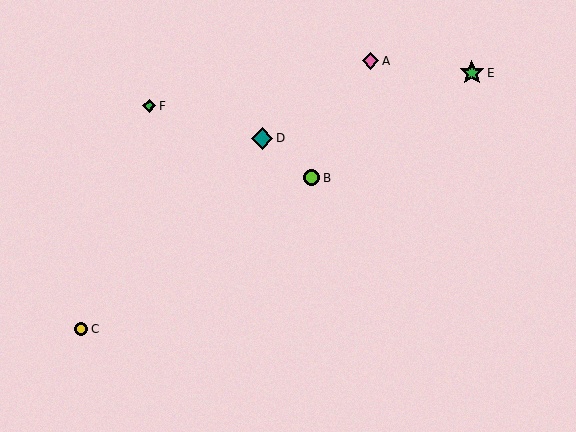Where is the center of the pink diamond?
The center of the pink diamond is at (371, 61).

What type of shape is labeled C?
Shape C is a yellow circle.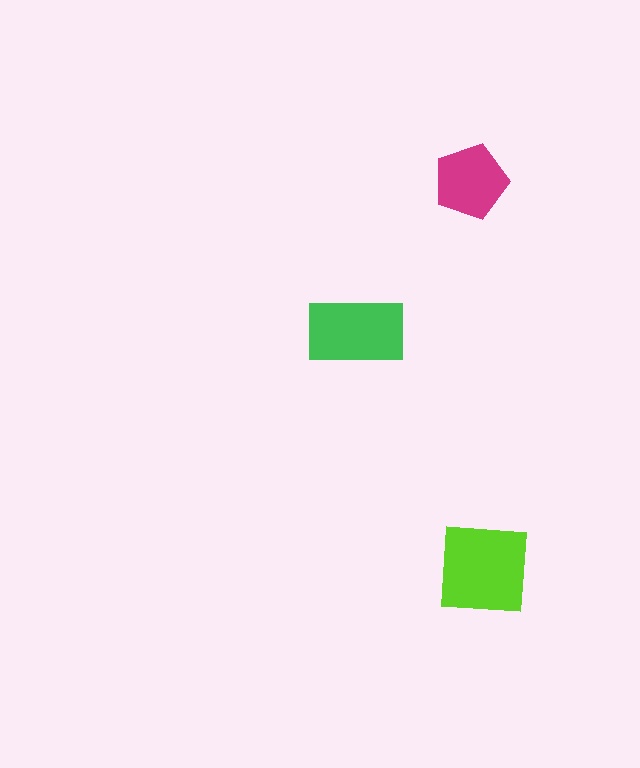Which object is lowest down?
The lime square is bottommost.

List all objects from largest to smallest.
The lime square, the green rectangle, the magenta pentagon.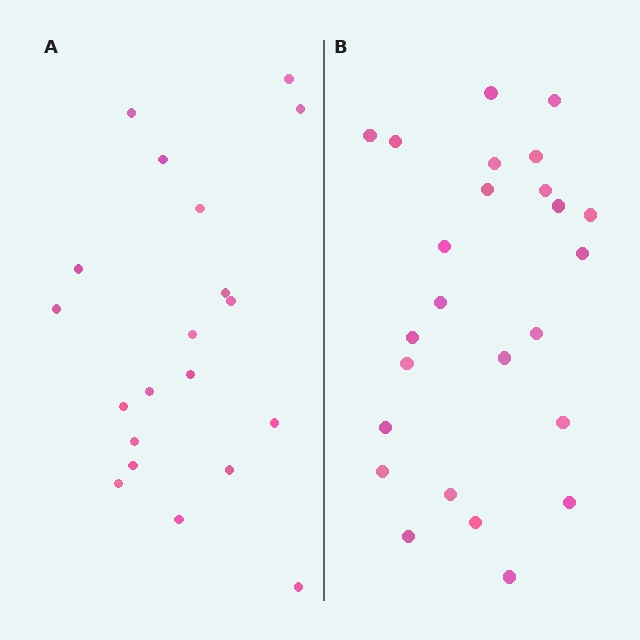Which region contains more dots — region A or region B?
Region B (the right region) has more dots.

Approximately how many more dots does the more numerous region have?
Region B has about 5 more dots than region A.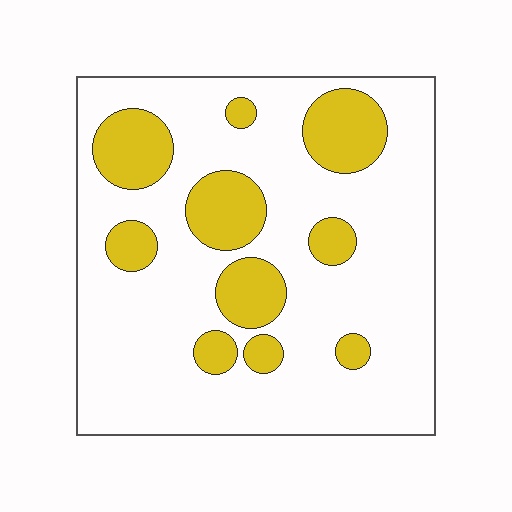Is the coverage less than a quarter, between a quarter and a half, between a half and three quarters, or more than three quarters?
Less than a quarter.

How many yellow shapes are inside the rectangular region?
10.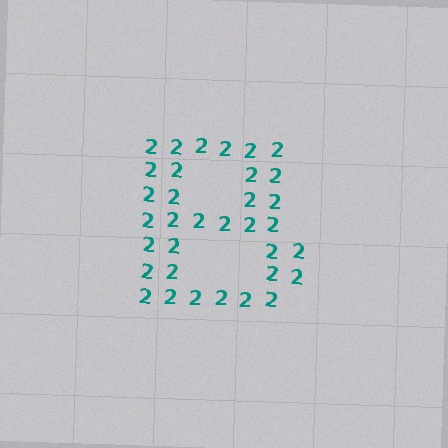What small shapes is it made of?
It is made of small digit 2's.